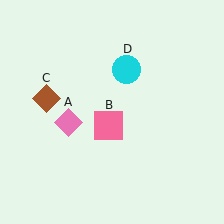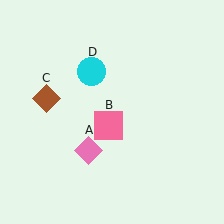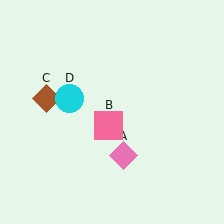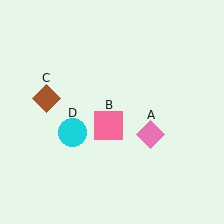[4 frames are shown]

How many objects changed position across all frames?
2 objects changed position: pink diamond (object A), cyan circle (object D).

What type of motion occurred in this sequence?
The pink diamond (object A), cyan circle (object D) rotated counterclockwise around the center of the scene.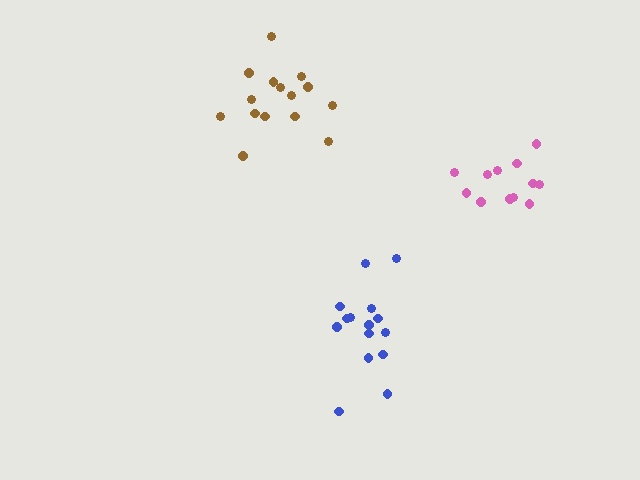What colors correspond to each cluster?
The clusters are colored: brown, blue, pink.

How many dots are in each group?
Group 1: 15 dots, Group 2: 15 dots, Group 3: 12 dots (42 total).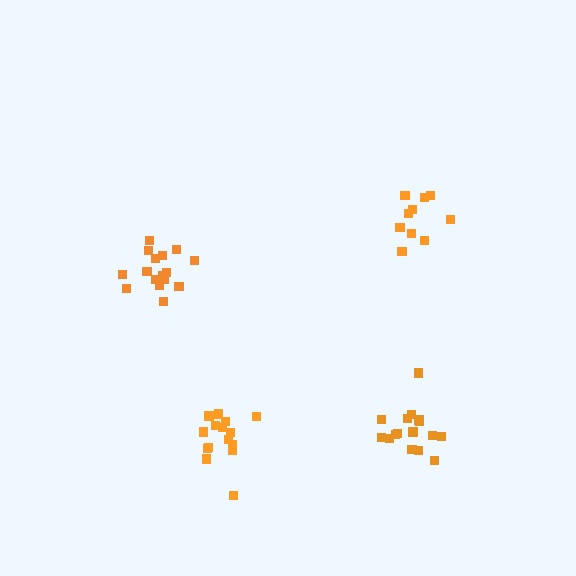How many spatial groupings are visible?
There are 4 spatial groupings.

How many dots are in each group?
Group 1: 16 dots, Group 2: 10 dots, Group 3: 15 dots, Group 4: 16 dots (57 total).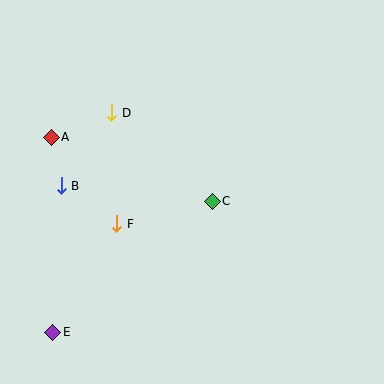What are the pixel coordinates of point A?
Point A is at (51, 137).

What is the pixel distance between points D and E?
The distance between D and E is 227 pixels.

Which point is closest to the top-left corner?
Point A is closest to the top-left corner.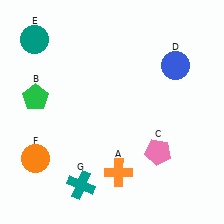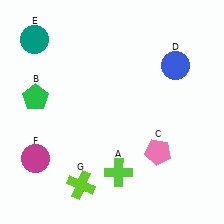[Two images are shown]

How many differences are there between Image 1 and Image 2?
There are 3 differences between the two images.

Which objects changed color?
A changed from orange to lime. F changed from orange to magenta. G changed from teal to lime.